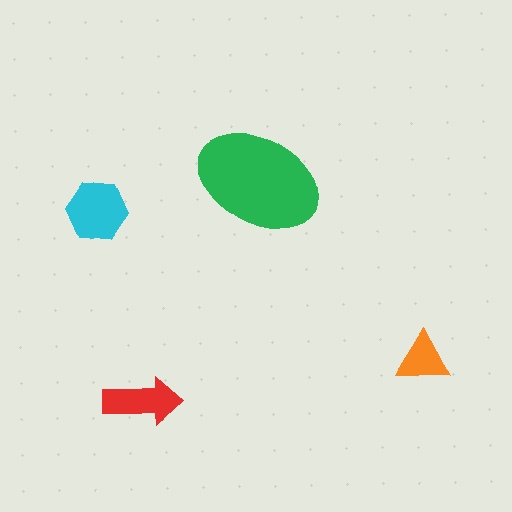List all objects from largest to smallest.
The green ellipse, the cyan hexagon, the red arrow, the orange triangle.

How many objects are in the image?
There are 4 objects in the image.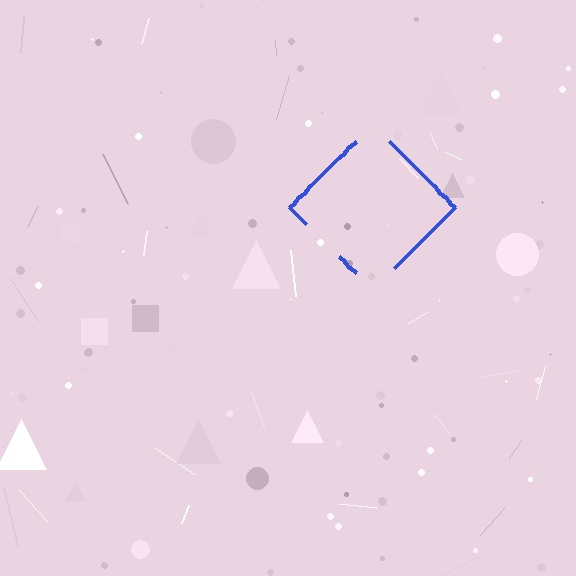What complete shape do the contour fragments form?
The contour fragments form a diamond.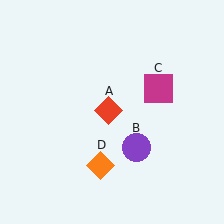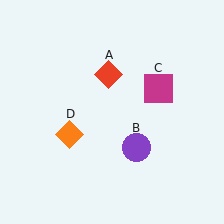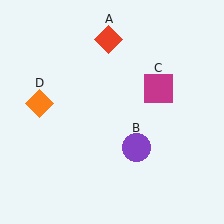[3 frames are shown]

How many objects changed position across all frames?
2 objects changed position: red diamond (object A), orange diamond (object D).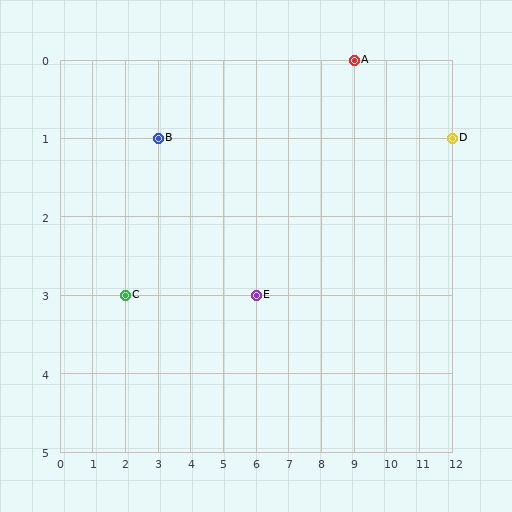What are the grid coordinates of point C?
Point C is at grid coordinates (2, 3).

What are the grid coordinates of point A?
Point A is at grid coordinates (9, 0).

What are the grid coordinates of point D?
Point D is at grid coordinates (12, 1).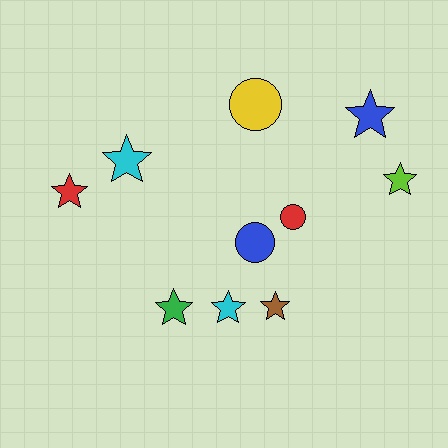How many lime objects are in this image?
There is 1 lime object.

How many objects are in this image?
There are 10 objects.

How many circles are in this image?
There are 3 circles.